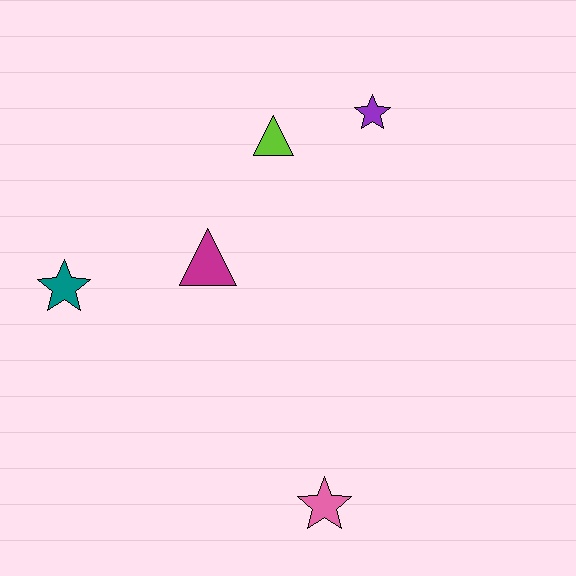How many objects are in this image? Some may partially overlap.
There are 5 objects.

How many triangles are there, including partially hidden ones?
There are 2 triangles.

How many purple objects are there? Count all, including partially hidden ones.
There is 1 purple object.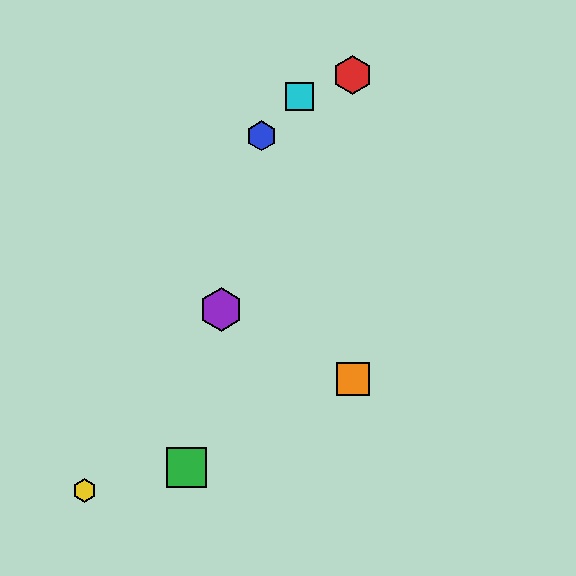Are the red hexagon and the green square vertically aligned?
No, the red hexagon is at x≈353 and the green square is at x≈187.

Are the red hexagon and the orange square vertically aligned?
Yes, both are at x≈353.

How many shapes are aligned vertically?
2 shapes (the red hexagon, the orange square) are aligned vertically.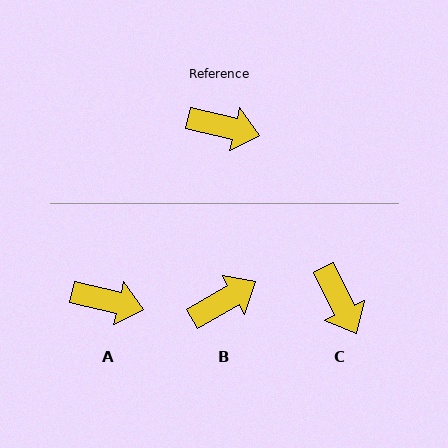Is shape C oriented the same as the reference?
No, it is off by about 51 degrees.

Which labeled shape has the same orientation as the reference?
A.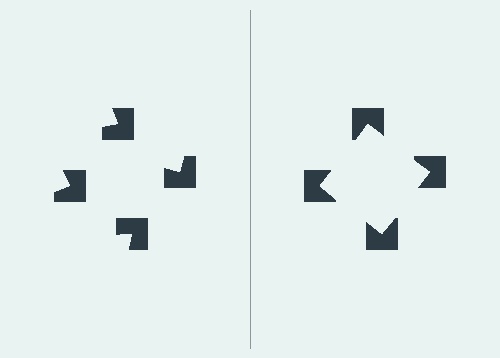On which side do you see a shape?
An illusory square appears on the right side. On the left side the wedge cuts are rotated, so no coherent shape forms.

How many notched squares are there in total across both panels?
8 — 4 on each side.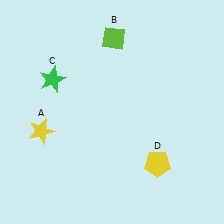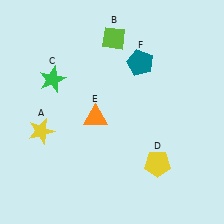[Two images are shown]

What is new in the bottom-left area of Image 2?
An orange triangle (E) was added in the bottom-left area of Image 2.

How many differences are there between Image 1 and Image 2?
There are 2 differences between the two images.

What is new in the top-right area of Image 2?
A teal pentagon (F) was added in the top-right area of Image 2.